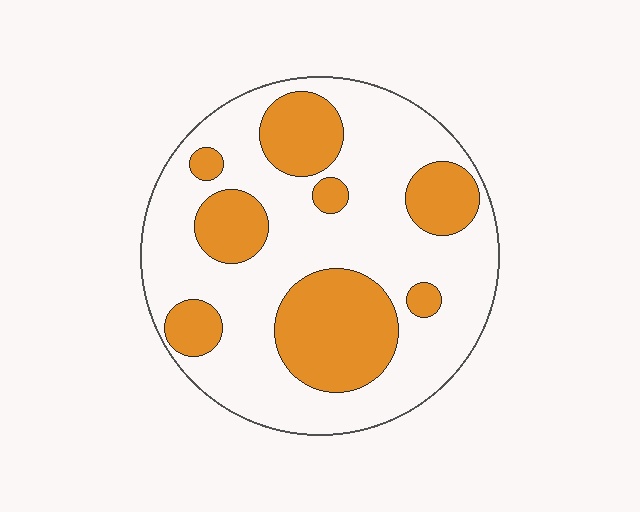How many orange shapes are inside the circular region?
8.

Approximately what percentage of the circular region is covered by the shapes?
Approximately 30%.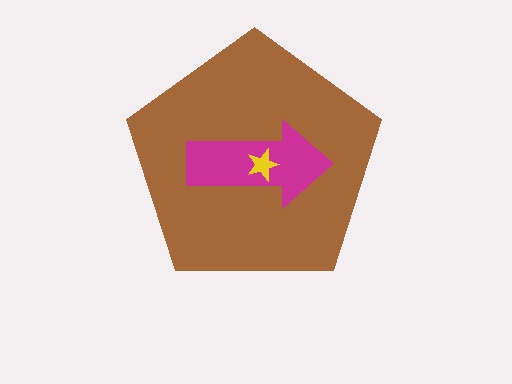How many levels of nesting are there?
3.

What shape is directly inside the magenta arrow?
The yellow star.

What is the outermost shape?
The brown pentagon.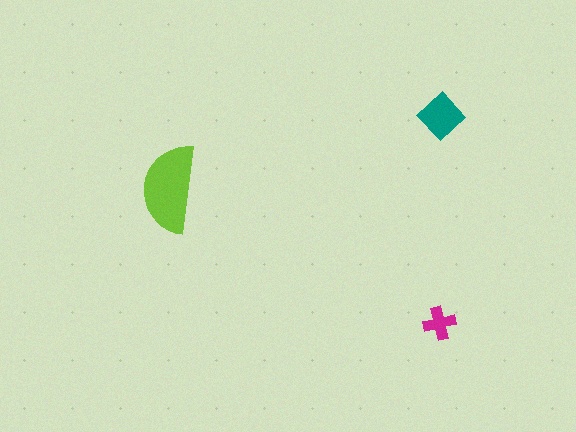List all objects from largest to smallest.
The lime semicircle, the teal diamond, the magenta cross.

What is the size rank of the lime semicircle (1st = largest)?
1st.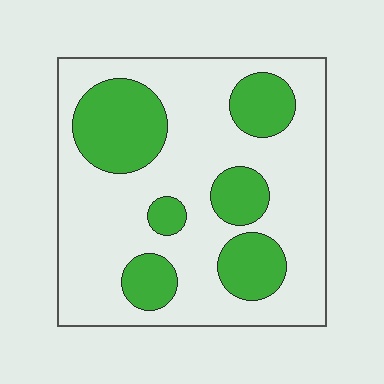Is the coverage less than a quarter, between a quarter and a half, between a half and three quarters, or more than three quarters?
Between a quarter and a half.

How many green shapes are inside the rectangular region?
6.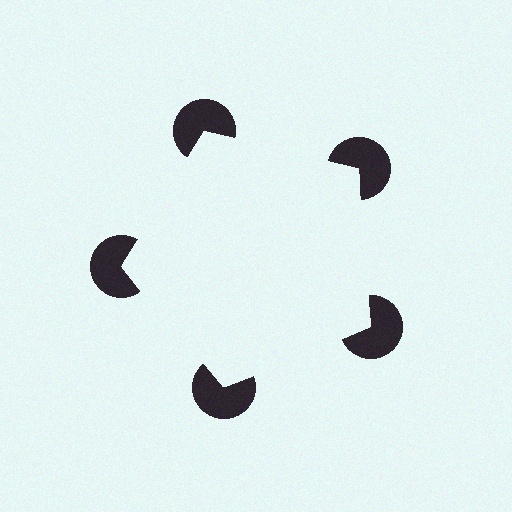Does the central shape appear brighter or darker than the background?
It typically appears slightly brighter than the background, even though no actual brightness change is drawn.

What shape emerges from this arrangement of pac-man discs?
An illusory pentagon — its edges are inferred from the aligned wedge cuts in the pac-man discs, not physically drawn.